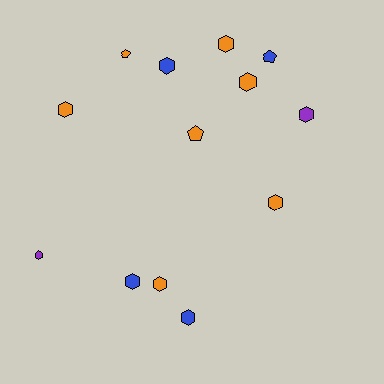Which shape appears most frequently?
Hexagon, with 10 objects.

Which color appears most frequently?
Orange, with 7 objects.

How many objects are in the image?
There are 13 objects.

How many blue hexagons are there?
There are 3 blue hexagons.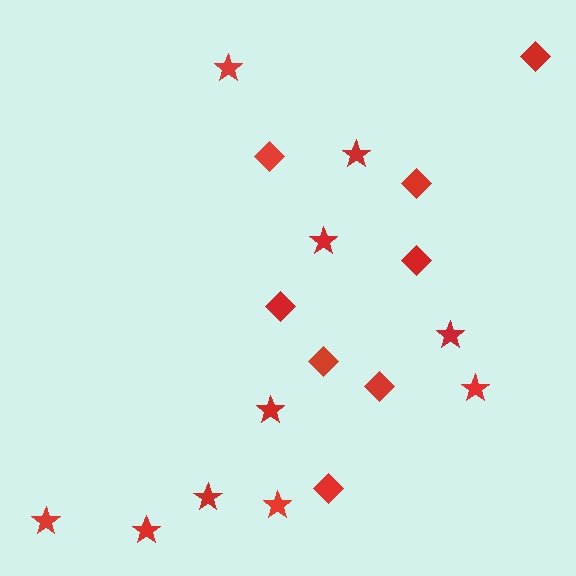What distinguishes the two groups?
There are 2 groups: one group of diamonds (8) and one group of stars (10).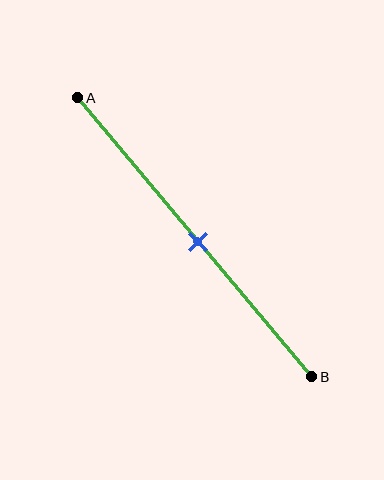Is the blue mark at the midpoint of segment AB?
Yes, the mark is approximately at the midpoint.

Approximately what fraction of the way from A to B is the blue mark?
The blue mark is approximately 50% of the way from A to B.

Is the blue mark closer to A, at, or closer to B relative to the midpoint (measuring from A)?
The blue mark is approximately at the midpoint of segment AB.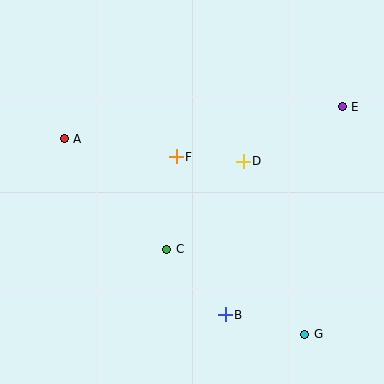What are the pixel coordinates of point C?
Point C is at (167, 249).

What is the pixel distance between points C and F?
The distance between C and F is 93 pixels.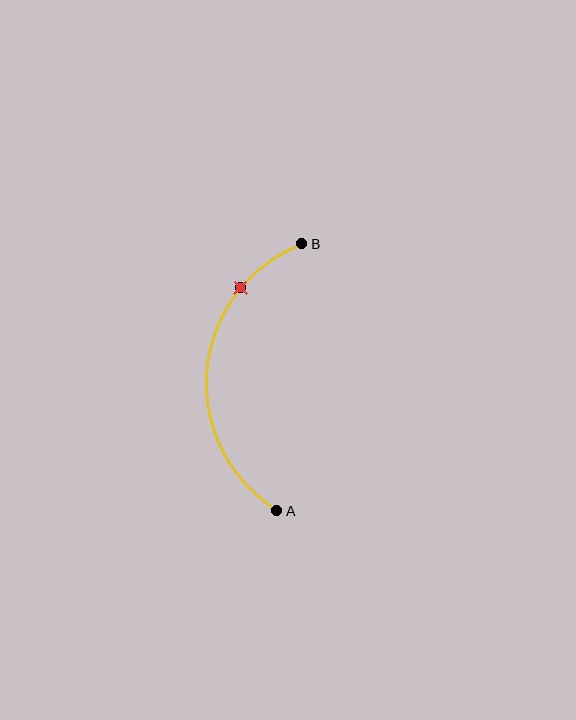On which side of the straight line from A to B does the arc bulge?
The arc bulges to the left of the straight line connecting A and B.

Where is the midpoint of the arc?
The arc midpoint is the point on the curve farthest from the straight line joining A and B. It sits to the left of that line.